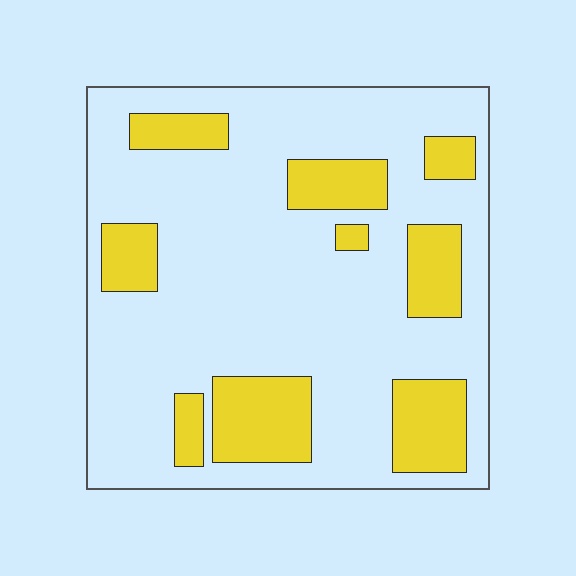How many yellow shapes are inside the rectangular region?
9.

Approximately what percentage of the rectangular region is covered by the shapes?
Approximately 25%.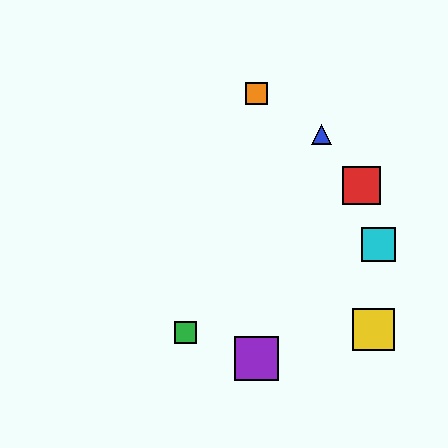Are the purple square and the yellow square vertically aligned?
No, the purple square is at x≈257 and the yellow square is at x≈373.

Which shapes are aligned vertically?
The purple square, the orange square are aligned vertically.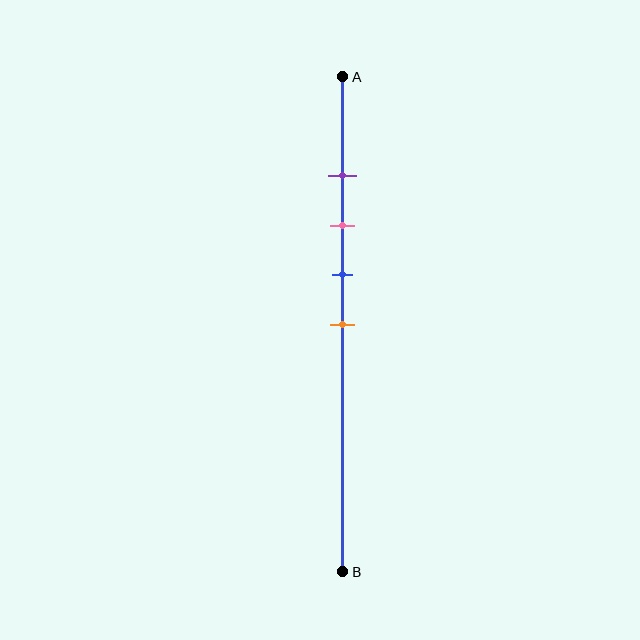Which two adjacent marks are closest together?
The purple and pink marks are the closest adjacent pair.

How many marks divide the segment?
There are 4 marks dividing the segment.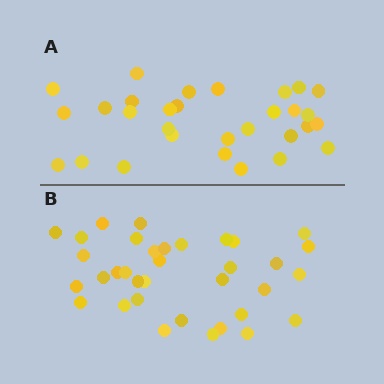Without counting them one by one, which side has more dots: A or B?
Region B (the bottom region) has more dots.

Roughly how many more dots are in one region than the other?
Region B has about 5 more dots than region A.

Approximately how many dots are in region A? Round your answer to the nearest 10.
About 30 dots.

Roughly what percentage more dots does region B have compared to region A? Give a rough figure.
About 15% more.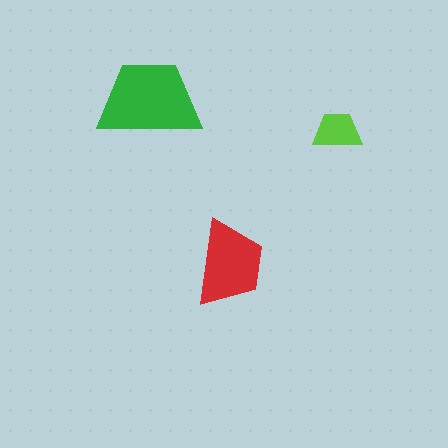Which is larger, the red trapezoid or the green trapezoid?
The green one.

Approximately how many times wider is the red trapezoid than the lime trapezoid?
About 1.5 times wider.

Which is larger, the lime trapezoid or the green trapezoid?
The green one.